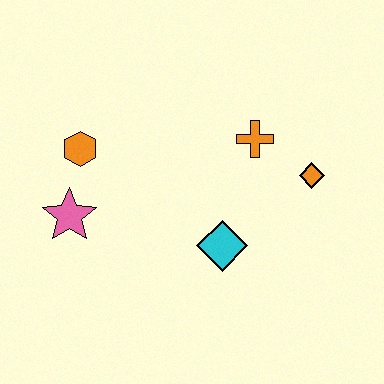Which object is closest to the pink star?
The orange hexagon is closest to the pink star.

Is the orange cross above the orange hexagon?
Yes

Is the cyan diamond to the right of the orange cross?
No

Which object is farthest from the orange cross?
The pink star is farthest from the orange cross.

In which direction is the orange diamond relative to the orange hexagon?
The orange diamond is to the right of the orange hexagon.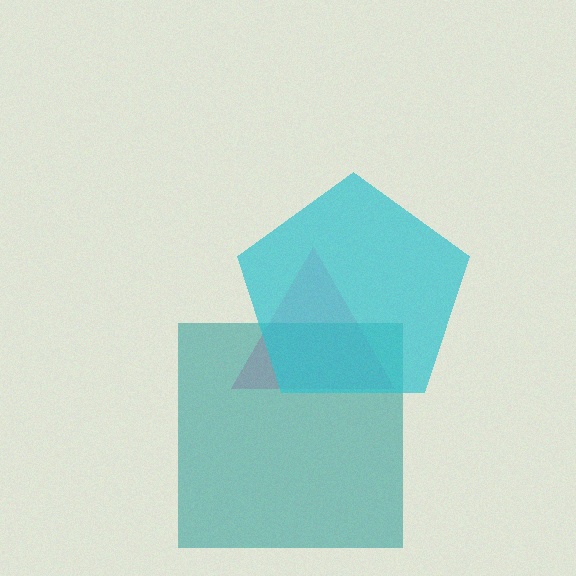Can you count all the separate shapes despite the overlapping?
Yes, there are 3 separate shapes.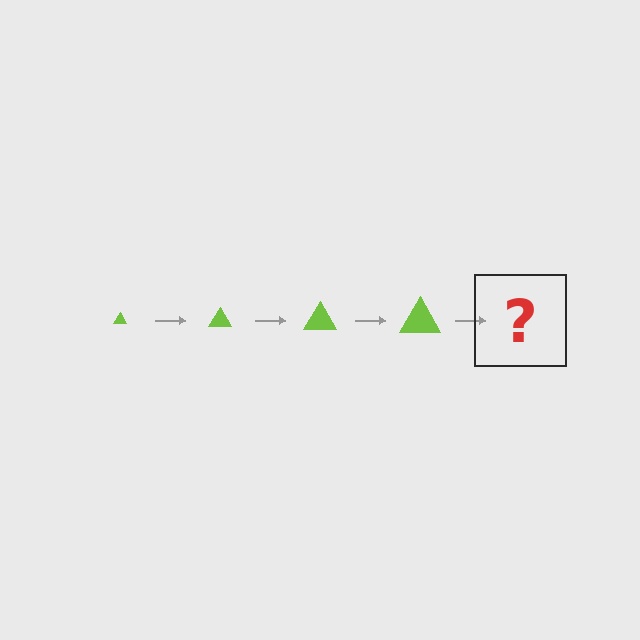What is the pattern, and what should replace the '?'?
The pattern is that the triangle gets progressively larger each step. The '?' should be a lime triangle, larger than the previous one.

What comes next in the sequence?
The next element should be a lime triangle, larger than the previous one.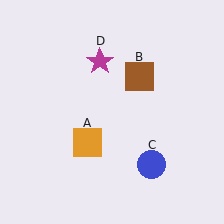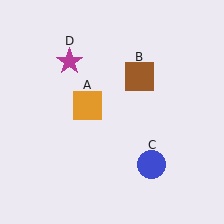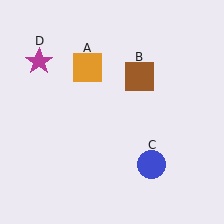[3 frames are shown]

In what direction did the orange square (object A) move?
The orange square (object A) moved up.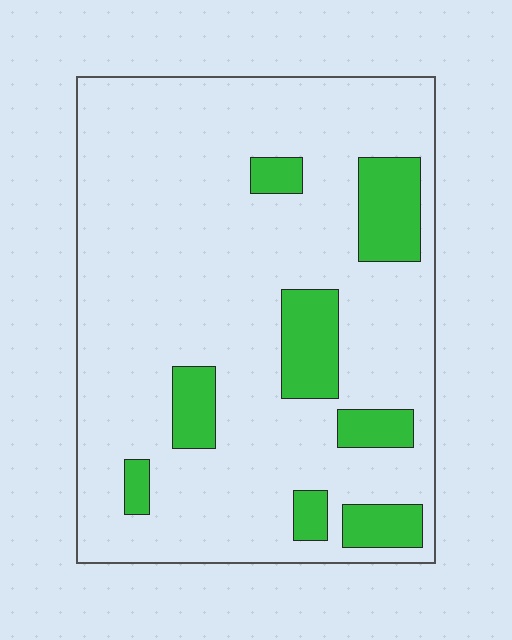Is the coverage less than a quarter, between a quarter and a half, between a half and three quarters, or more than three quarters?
Less than a quarter.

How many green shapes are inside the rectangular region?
8.